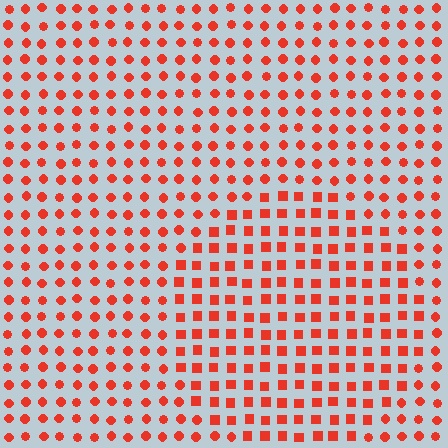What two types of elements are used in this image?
The image uses squares inside the circle region and circles outside it.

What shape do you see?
I see a circle.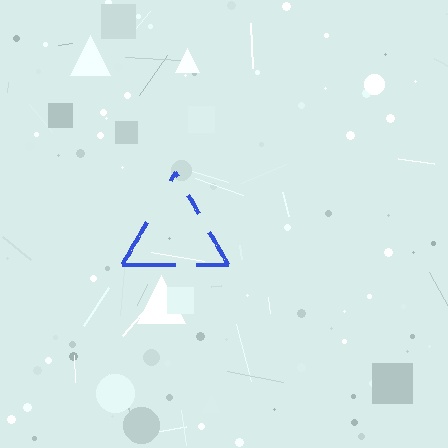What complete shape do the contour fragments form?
The contour fragments form a triangle.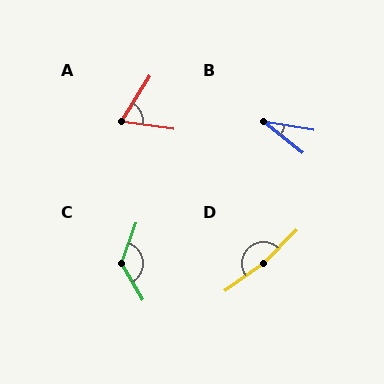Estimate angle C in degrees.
Approximately 129 degrees.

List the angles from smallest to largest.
B (30°), A (66°), C (129°), D (169°).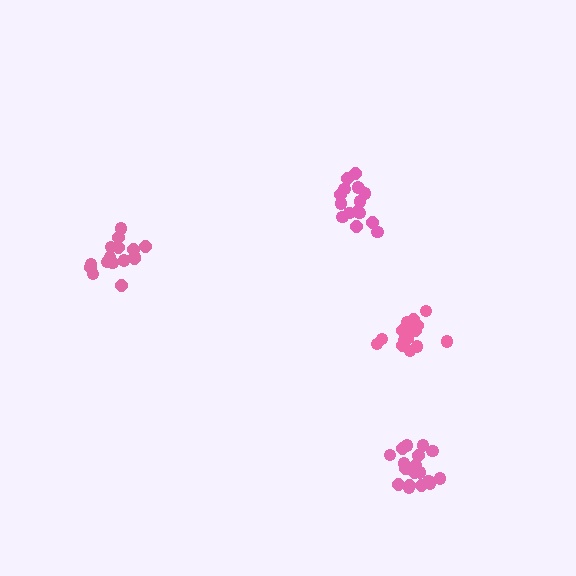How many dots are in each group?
Group 1: 17 dots, Group 2: 16 dots, Group 3: 18 dots, Group 4: 18 dots (69 total).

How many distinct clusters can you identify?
There are 4 distinct clusters.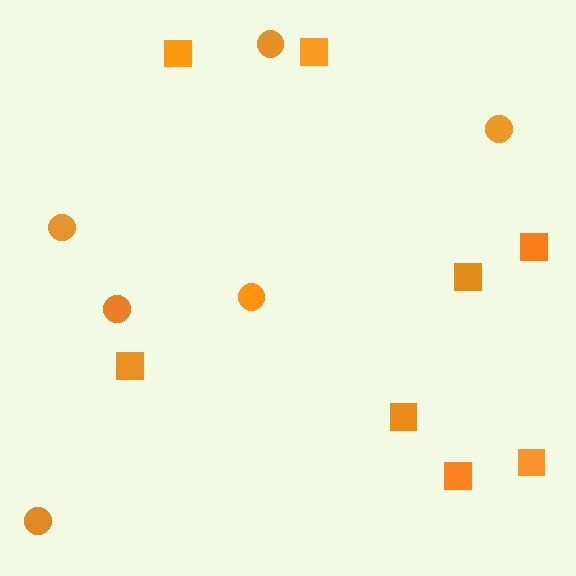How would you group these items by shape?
There are 2 groups: one group of circles (6) and one group of squares (8).